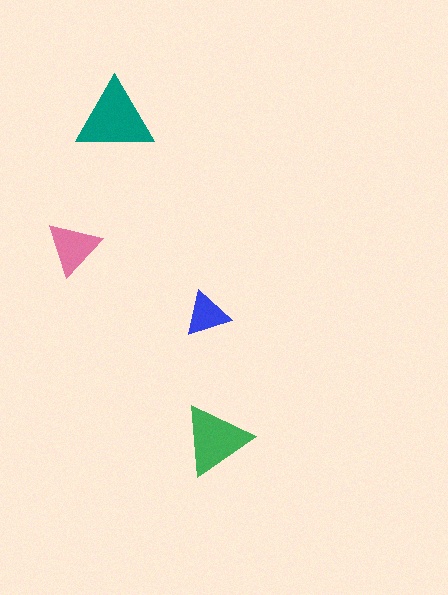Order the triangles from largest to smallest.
the teal one, the green one, the pink one, the blue one.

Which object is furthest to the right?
The green triangle is rightmost.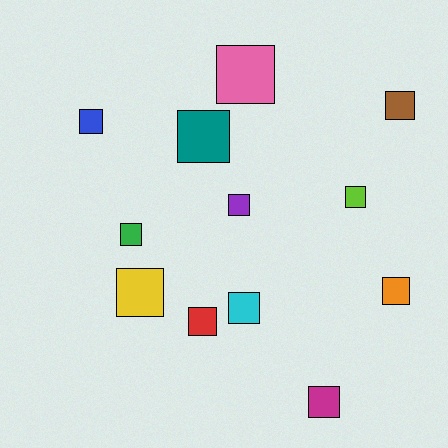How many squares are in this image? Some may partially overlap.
There are 12 squares.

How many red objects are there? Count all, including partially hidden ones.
There is 1 red object.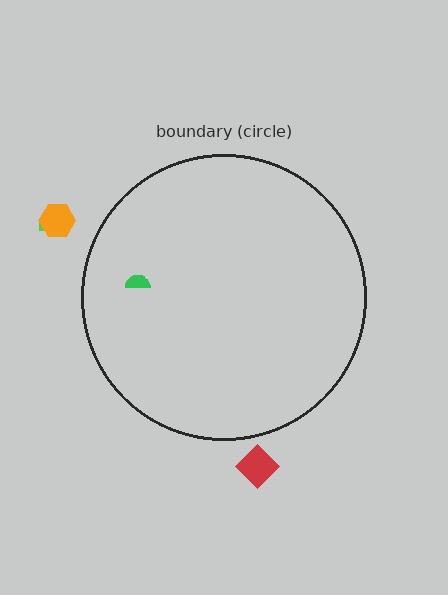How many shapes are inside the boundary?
1 inside, 3 outside.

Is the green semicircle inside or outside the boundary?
Inside.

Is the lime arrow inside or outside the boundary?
Outside.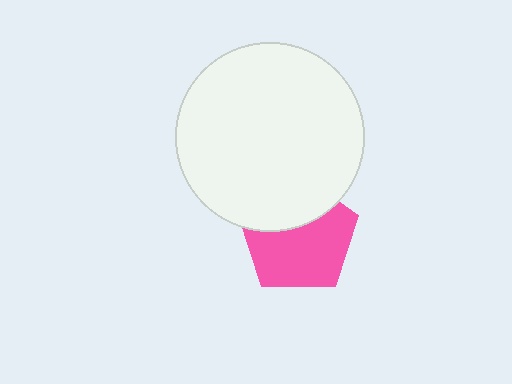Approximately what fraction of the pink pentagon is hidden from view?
Roughly 36% of the pink pentagon is hidden behind the white circle.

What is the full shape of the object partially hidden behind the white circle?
The partially hidden object is a pink pentagon.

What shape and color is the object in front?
The object in front is a white circle.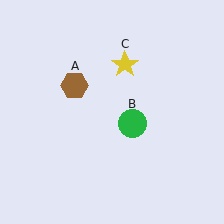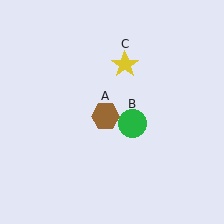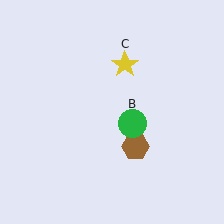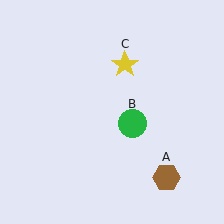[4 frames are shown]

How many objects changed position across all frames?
1 object changed position: brown hexagon (object A).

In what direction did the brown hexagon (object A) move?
The brown hexagon (object A) moved down and to the right.